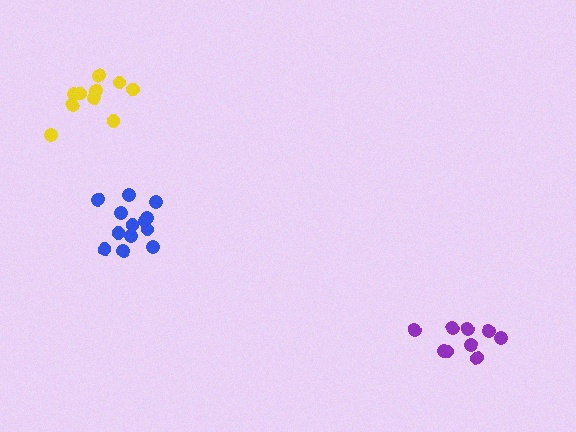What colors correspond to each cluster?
The clusters are colored: blue, purple, yellow.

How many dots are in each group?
Group 1: 13 dots, Group 2: 9 dots, Group 3: 10 dots (32 total).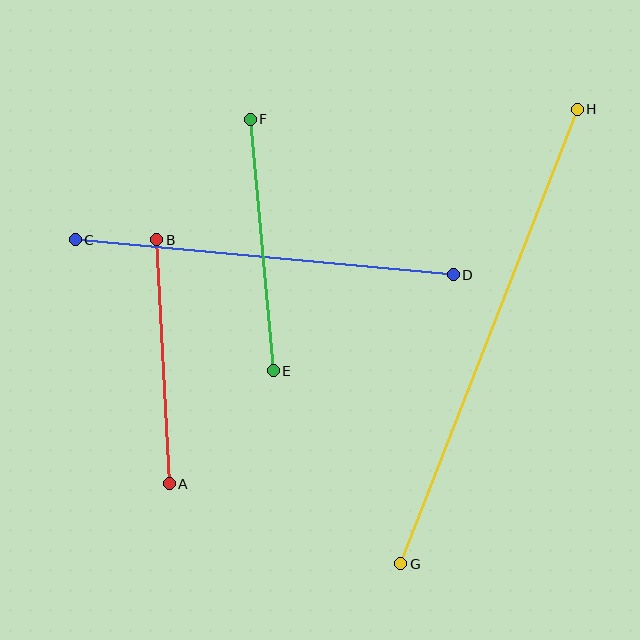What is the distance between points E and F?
The distance is approximately 253 pixels.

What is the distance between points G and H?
The distance is approximately 487 pixels.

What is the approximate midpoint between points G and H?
The midpoint is at approximately (489, 336) pixels.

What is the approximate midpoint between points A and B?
The midpoint is at approximately (163, 362) pixels.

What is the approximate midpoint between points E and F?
The midpoint is at approximately (262, 245) pixels.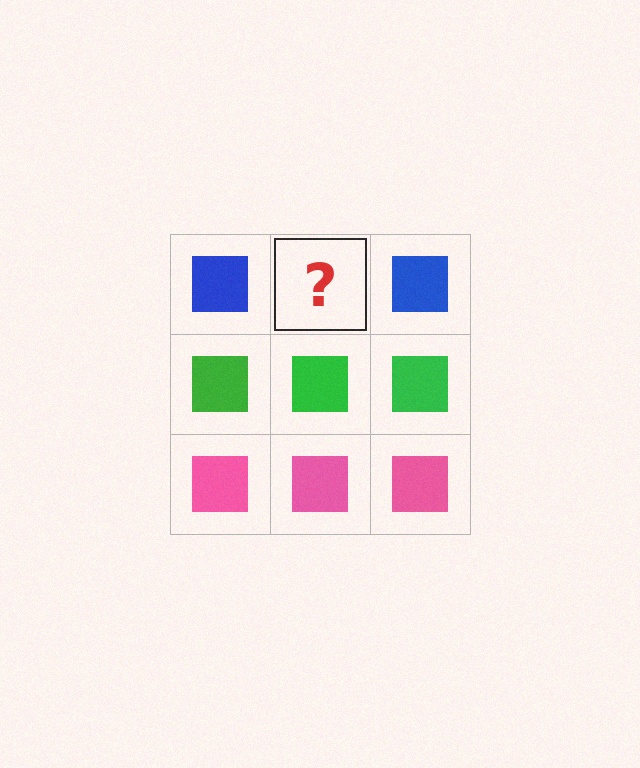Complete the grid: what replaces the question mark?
The question mark should be replaced with a blue square.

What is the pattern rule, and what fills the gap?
The rule is that each row has a consistent color. The gap should be filled with a blue square.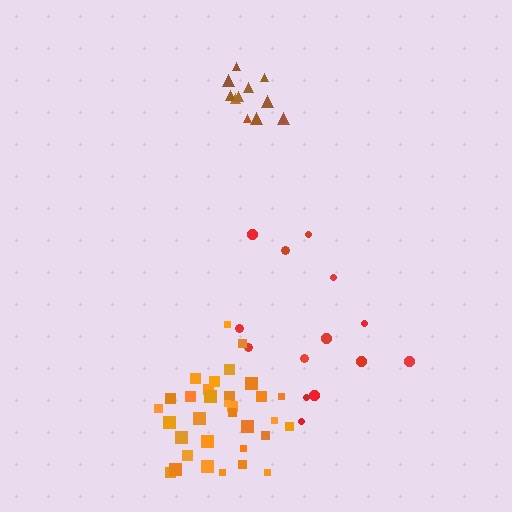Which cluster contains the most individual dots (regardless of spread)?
Orange (33).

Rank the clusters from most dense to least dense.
orange, brown, red.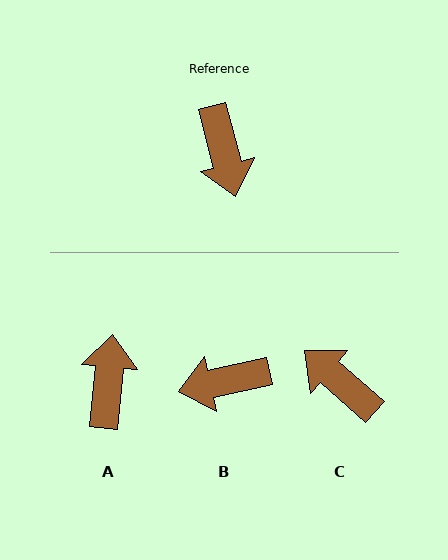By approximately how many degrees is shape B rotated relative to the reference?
Approximately 92 degrees clockwise.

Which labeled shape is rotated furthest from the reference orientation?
A, about 160 degrees away.